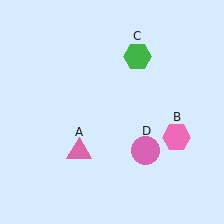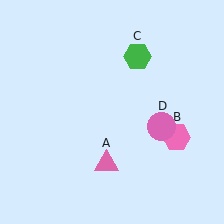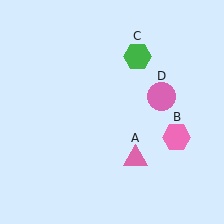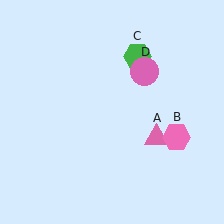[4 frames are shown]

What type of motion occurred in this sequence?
The pink triangle (object A), pink circle (object D) rotated counterclockwise around the center of the scene.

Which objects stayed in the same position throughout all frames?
Pink hexagon (object B) and green hexagon (object C) remained stationary.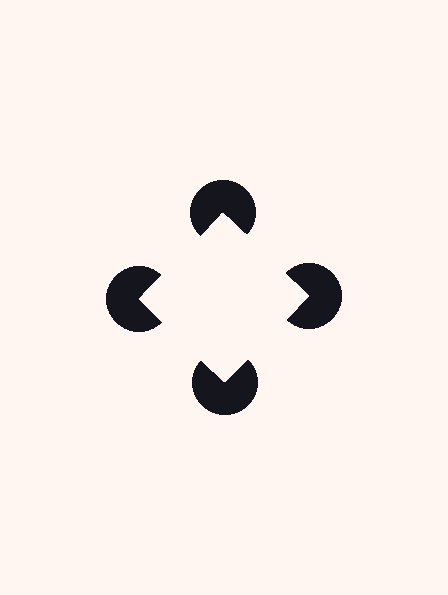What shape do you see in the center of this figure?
An illusory square — its edges are inferred from the aligned wedge cuts in the pac-man discs, not physically drawn.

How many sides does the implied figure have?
4 sides.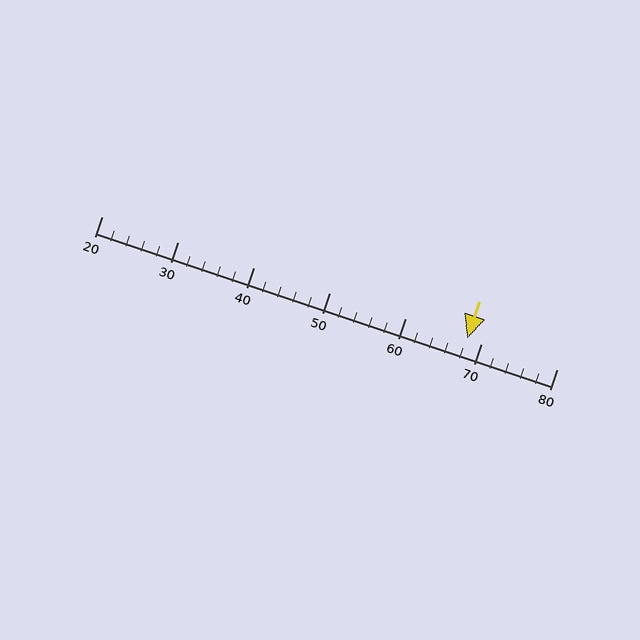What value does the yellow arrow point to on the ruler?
The yellow arrow points to approximately 68.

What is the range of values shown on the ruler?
The ruler shows values from 20 to 80.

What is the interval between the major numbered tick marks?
The major tick marks are spaced 10 units apart.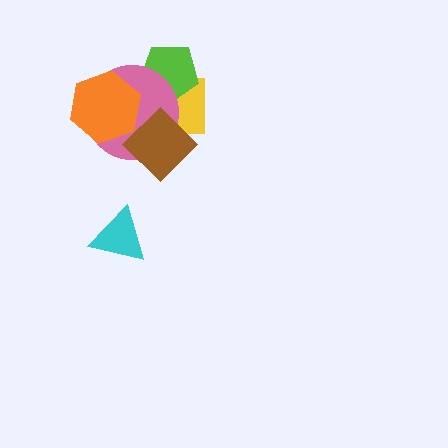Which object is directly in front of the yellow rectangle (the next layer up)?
The lime pentagon is directly in front of the yellow rectangle.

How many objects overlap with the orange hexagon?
3 objects overlap with the orange hexagon.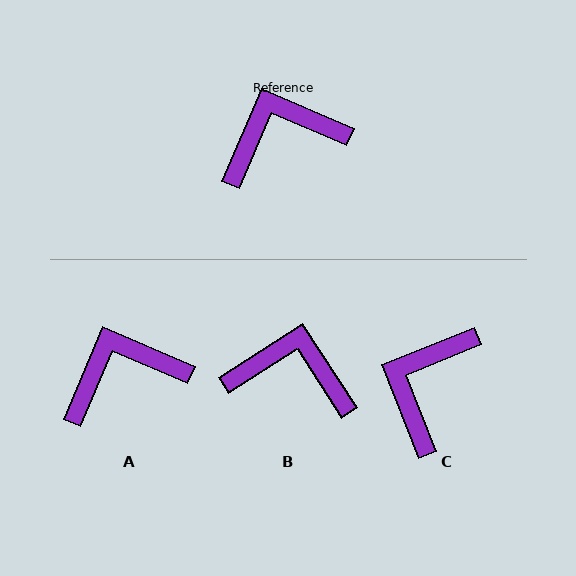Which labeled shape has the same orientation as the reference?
A.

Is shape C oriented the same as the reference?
No, it is off by about 45 degrees.